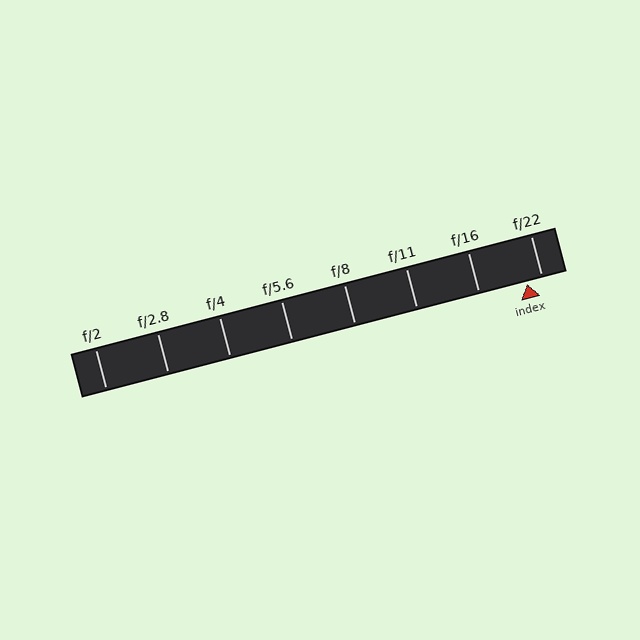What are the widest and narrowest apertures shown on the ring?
The widest aperture shown is f/2 and the narrowest is f/22.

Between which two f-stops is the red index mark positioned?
The index mark is between f/16 and f/22.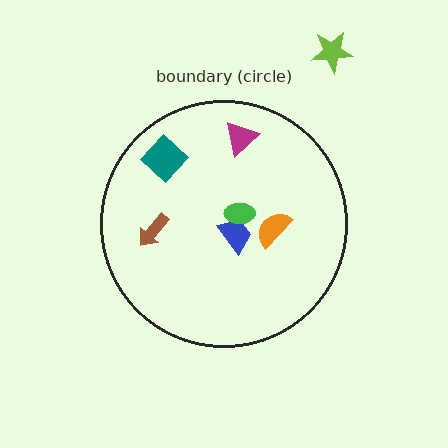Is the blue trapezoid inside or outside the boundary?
Inside.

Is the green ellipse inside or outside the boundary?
Inside.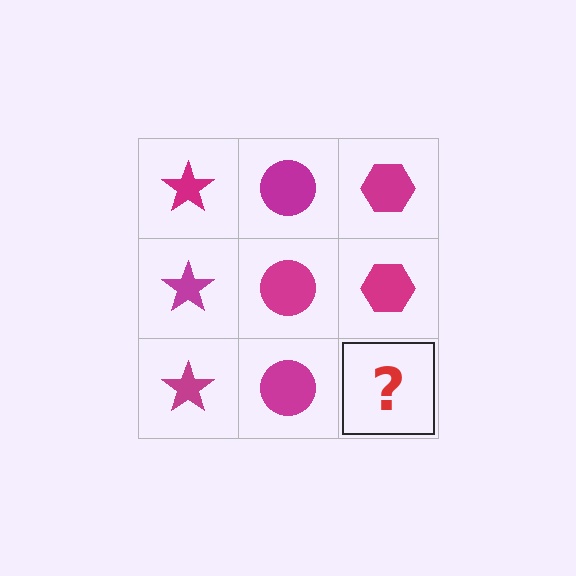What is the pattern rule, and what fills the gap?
The rule is that each column has a consistent shape. The gap should be filled with a magenta hexagon.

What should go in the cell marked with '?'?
The missing cell should contain a magenta hexagon.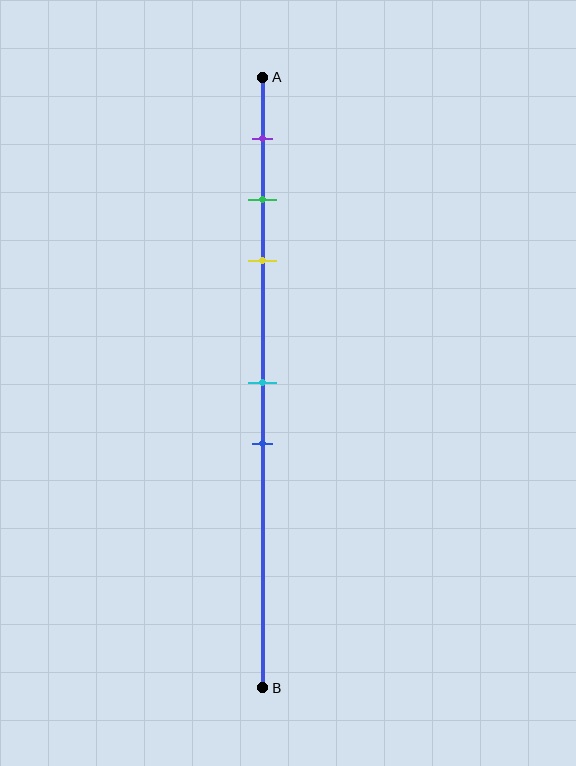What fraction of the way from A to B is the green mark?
The green mark is approximately 20% (0.2) of the way from A to B.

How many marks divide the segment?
There are 5 marks dividing the segment.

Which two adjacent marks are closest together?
The green and yellow marks are the closest adjacent pair.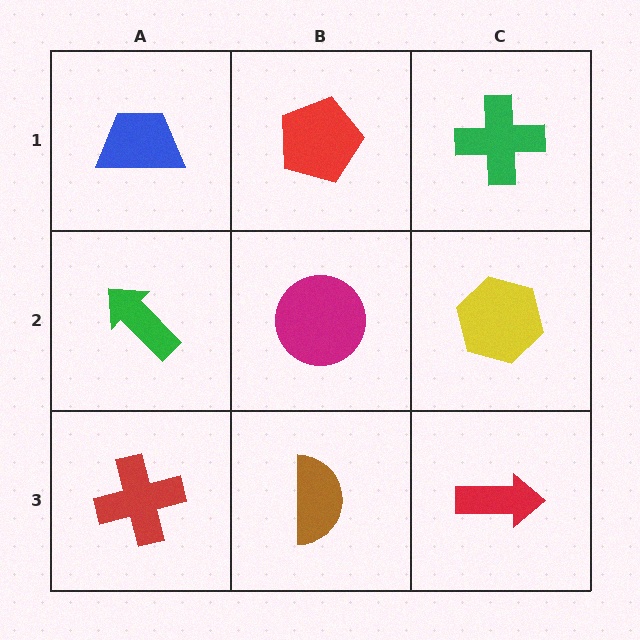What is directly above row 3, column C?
A yellow hexagon.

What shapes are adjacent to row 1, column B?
A magenta circle (row 2, column B), a blue trapezoid (row 1, column A), a green cross (row 1, column C).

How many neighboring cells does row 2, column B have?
4.